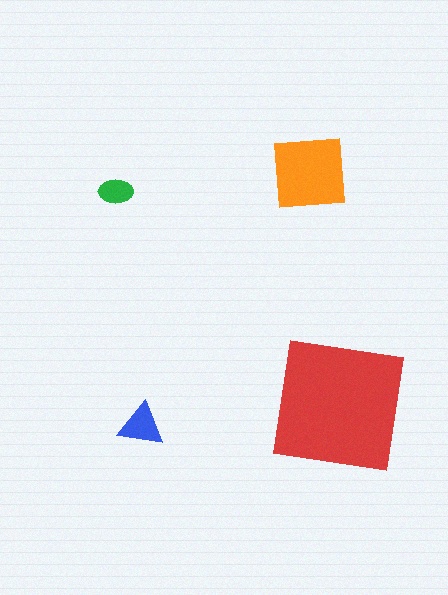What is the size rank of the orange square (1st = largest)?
2nd.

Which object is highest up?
The orange square is topmost.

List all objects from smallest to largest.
The green ellipse, the blue triangle, the orange square, the red square.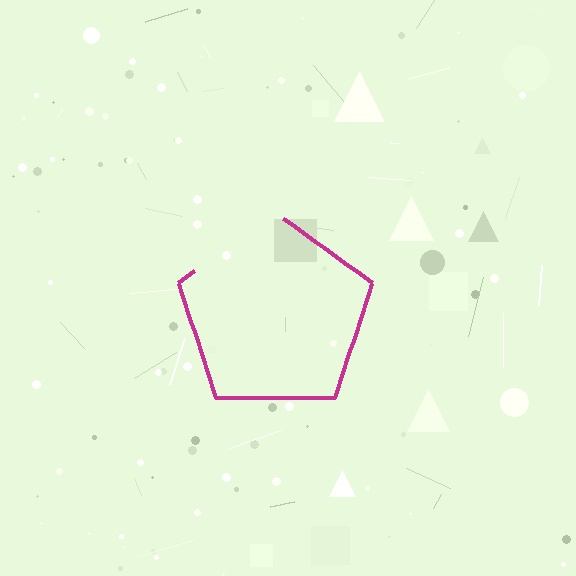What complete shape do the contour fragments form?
The contour fragments form a pentagon.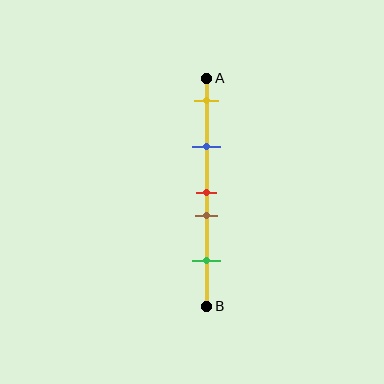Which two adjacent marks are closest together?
The red and brown marks are the closest adjacent pair.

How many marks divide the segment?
There are 5 marks dividing the segment.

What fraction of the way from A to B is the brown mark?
The brown mark is approximately 60% (0.6) of the way from A to B.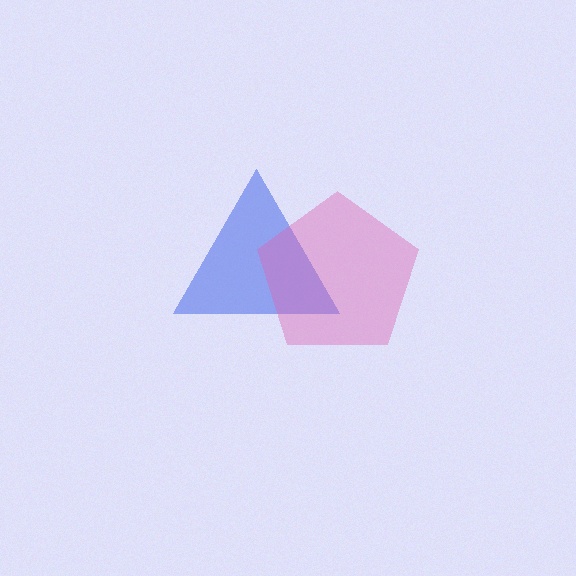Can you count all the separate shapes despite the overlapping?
Yes, there are 2 separate shapes.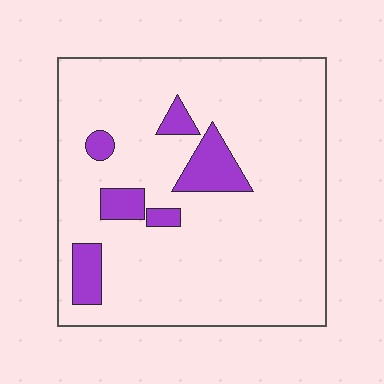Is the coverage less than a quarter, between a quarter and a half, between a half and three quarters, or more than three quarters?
Less than a quarter.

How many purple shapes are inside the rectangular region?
6.